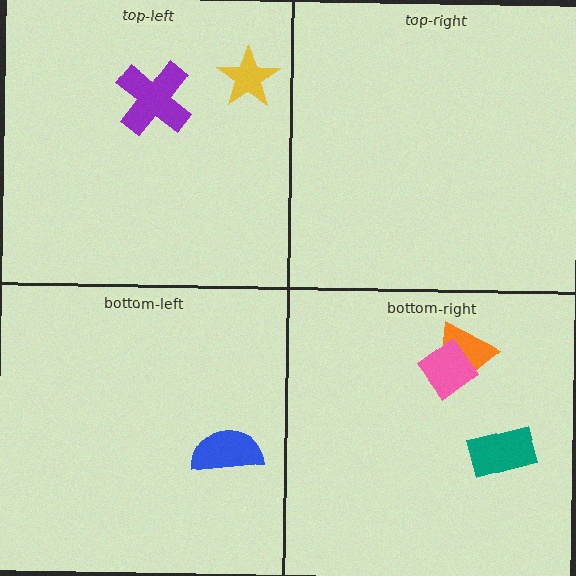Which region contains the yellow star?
The top-left region.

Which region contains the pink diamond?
The bottom-right region.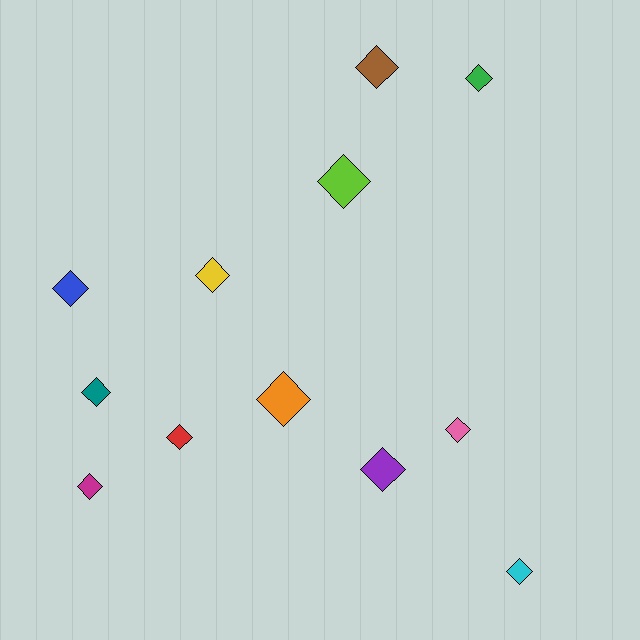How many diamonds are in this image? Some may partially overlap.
There are 12 diamonds.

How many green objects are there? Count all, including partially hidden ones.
There is 1 green object.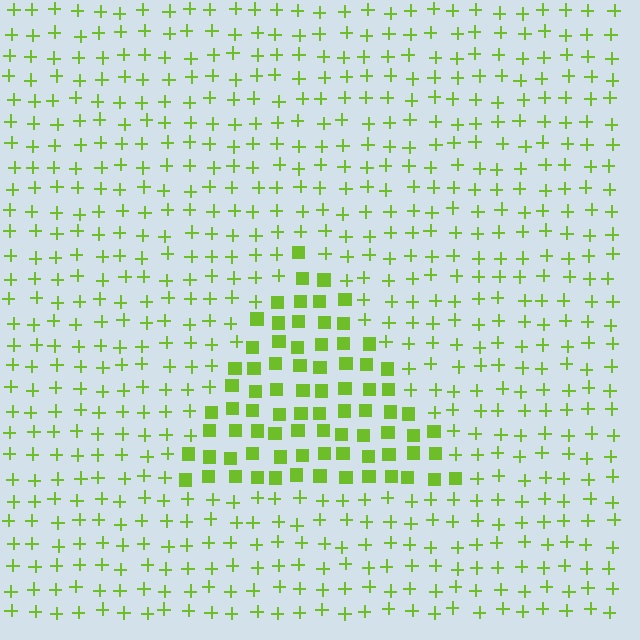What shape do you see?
I see a triangle.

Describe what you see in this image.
The image is filled with small lime elements arranged in a uniform grid. A triangle-shaped region contains squares, while the surrounding area contains plus signs. The boundary is defined purely by the change in element shape.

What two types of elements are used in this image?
The image uses squares inside the triangle region and plus signs outside it.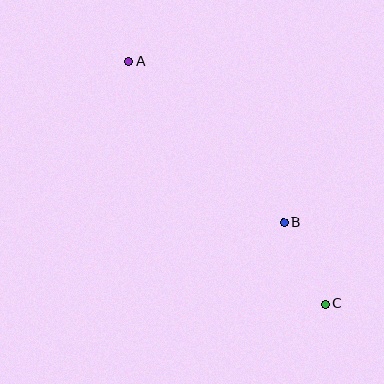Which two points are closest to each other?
Points B and C are closest to each other.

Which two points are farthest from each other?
Points A and C are farthest from each other.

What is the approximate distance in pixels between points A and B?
The distance between A and B is approximately 224 pixels.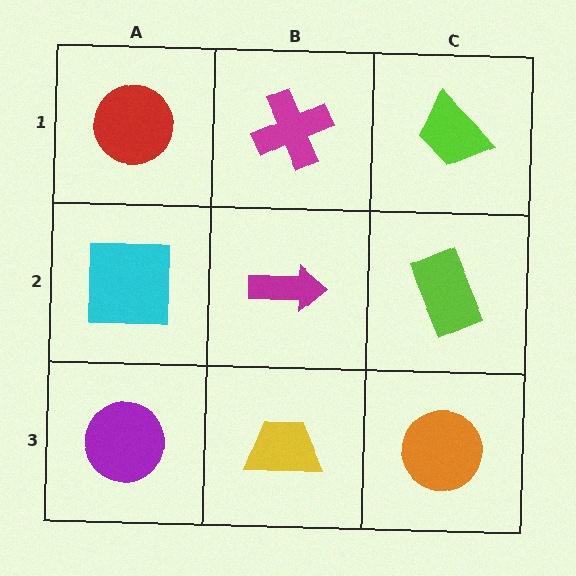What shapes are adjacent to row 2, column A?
A red circle (row 1, column A), a purple circle (row 3, column A), a magenta arrow (row 2, column B).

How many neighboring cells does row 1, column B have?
3.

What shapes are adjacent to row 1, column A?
A cyan square (row 2, column A), a magenta cross (row 1, column B).